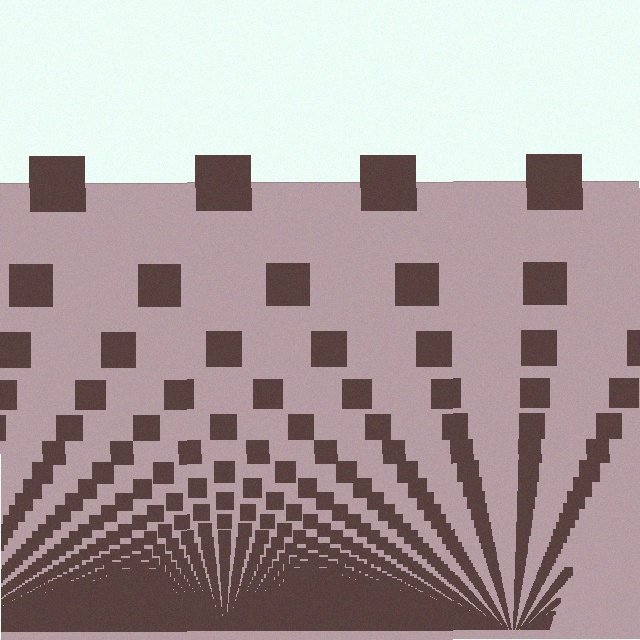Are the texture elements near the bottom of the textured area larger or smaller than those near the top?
Smaller. The gradient is inverted — elements near the bottom are smaller and denser.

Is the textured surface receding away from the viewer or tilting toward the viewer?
The surface appears to tilt toward the viewer. Texture elements get larger and sparser toward the top.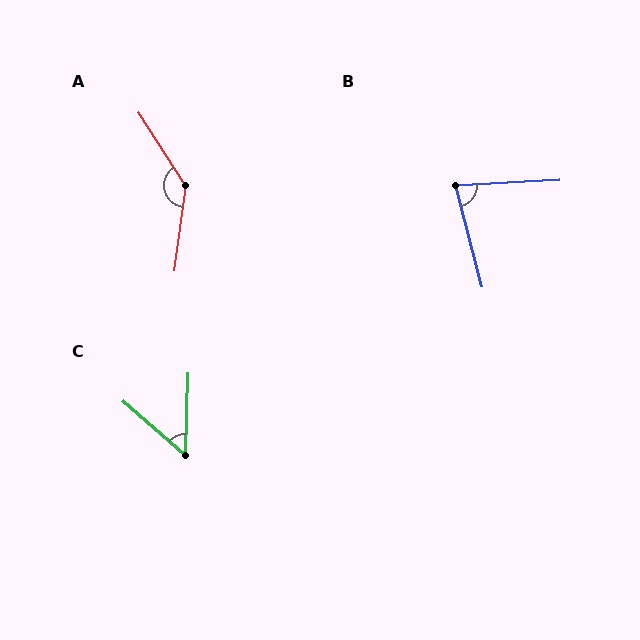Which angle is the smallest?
C, at approximately 51 degrees.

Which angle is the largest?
A, at approximately 140 degrees.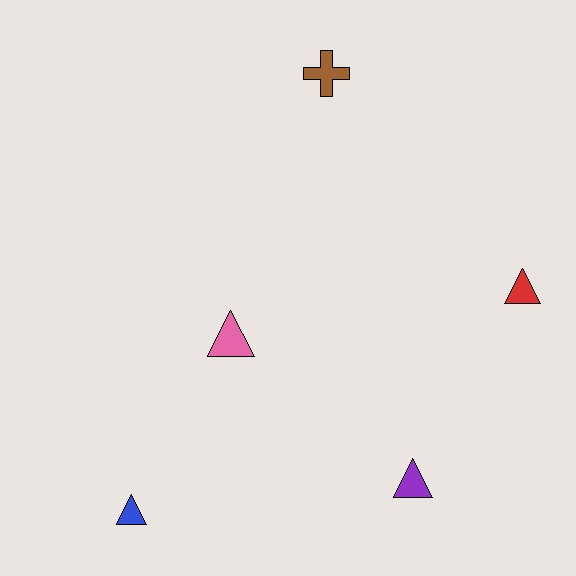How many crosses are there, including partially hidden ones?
There is 1 cross.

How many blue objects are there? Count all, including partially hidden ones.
There is 1 blue object.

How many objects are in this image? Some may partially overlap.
There are 5 objects.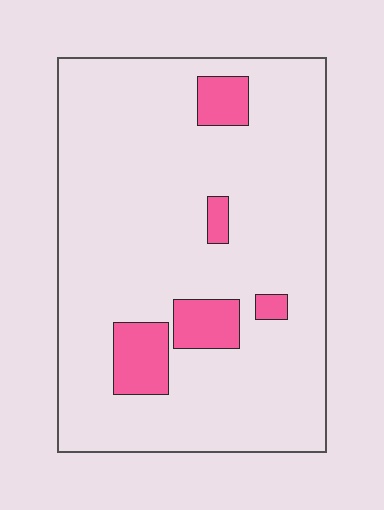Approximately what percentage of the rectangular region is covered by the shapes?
Approximately 10%.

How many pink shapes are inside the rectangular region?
5.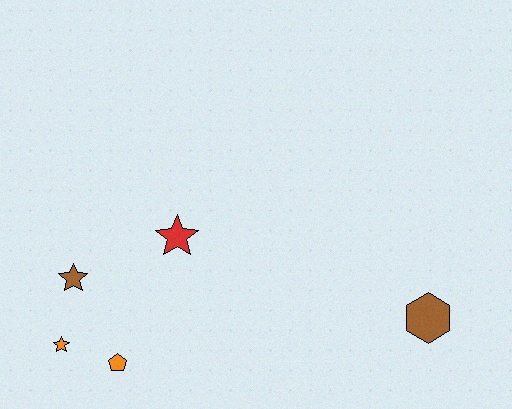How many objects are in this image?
There are 5 objects.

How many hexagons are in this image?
There is 1 hexagon.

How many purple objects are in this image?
There are no purple objects.